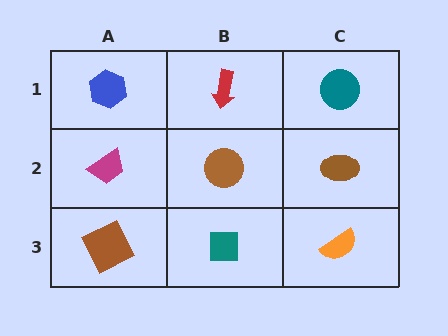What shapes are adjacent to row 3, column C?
A brown ellipse (row 2, column C), a teal square (row 3, column B).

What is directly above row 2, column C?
A teal circle.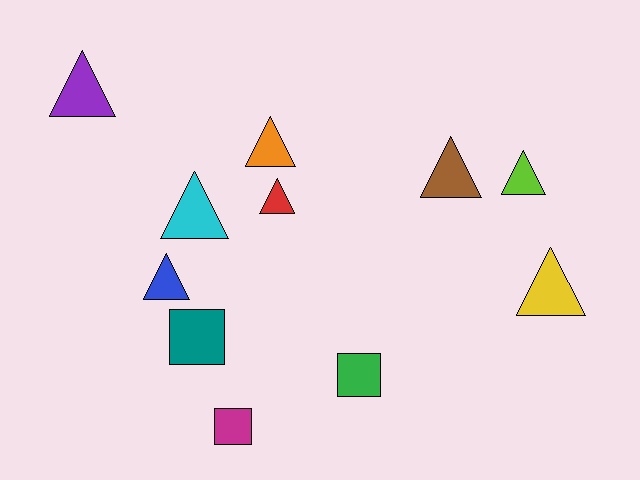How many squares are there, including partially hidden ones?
There are 3 squares.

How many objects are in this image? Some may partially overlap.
There are 11 objects.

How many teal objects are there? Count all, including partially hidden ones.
There is 1 teal object.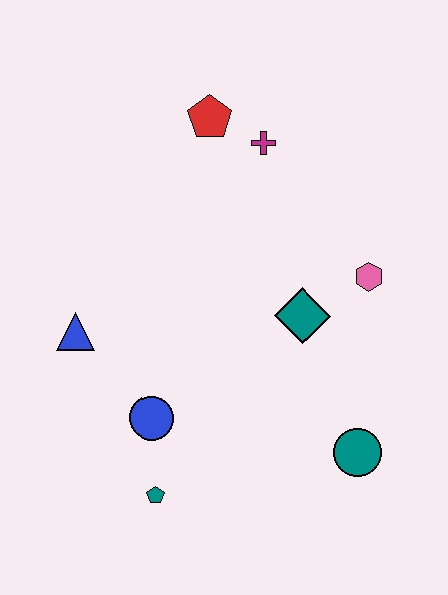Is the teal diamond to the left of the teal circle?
Yes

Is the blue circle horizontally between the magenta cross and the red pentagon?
No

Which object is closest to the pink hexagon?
The teal diamond is closest to the pink hexagon.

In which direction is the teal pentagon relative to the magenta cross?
The teal pentagon is below the magenta cross.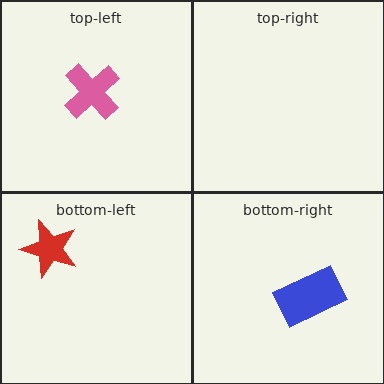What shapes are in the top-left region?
The pink cross.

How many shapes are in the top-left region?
1.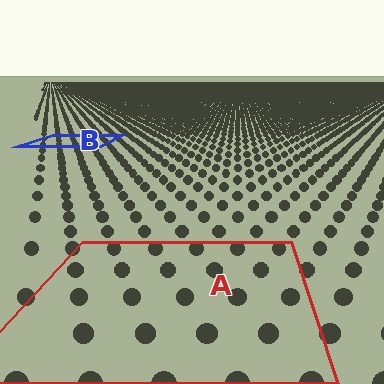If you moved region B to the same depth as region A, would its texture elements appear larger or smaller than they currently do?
They would appear larger. At a closer depth, the same texture elements are projected at a bigger on-screen size.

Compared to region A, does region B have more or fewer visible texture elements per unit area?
Region B has more texture elements per unit area — they are packed more densely because it is farther away.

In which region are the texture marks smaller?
The texture marks are smaller in region B, because it is farther away.